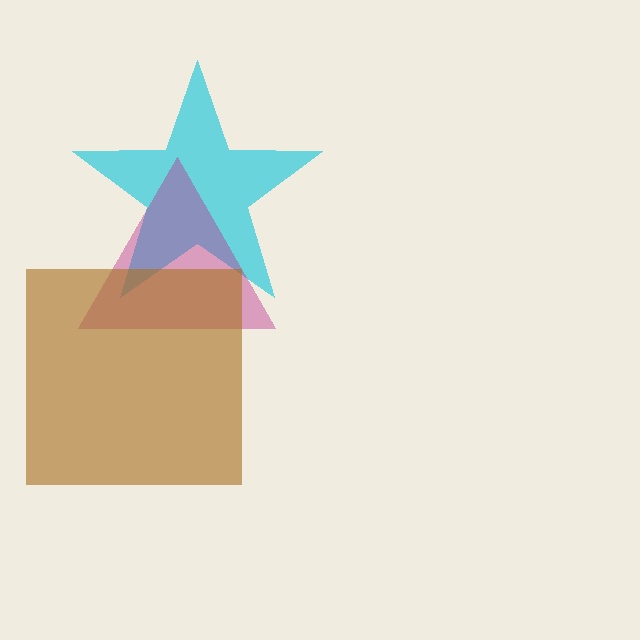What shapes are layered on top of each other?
The layered shapes are: a cyan star, a magenta triangle, a brown square.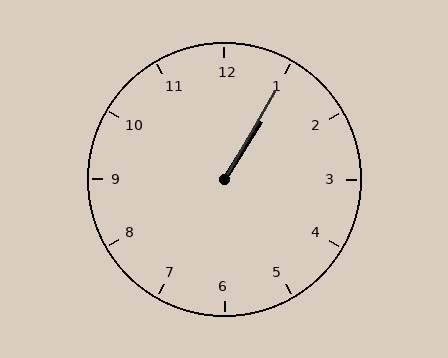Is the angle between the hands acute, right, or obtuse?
It is acute.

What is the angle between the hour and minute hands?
Approximately 2 degrees.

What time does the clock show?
1:05.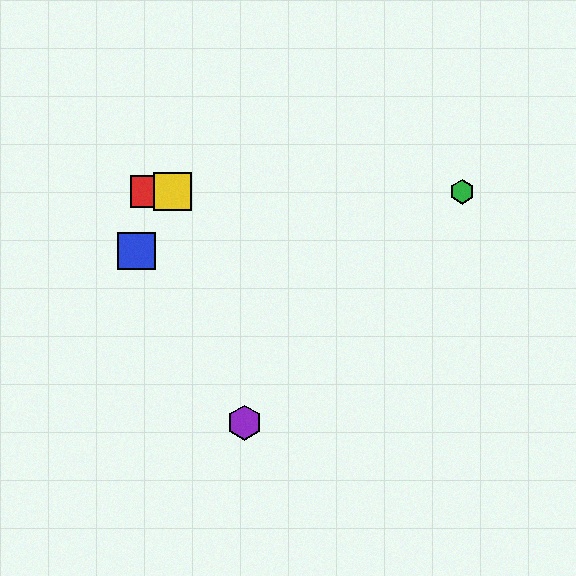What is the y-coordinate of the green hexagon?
The green hexagon is at y≈192.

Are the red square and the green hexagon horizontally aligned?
Yes, both are at y≈192.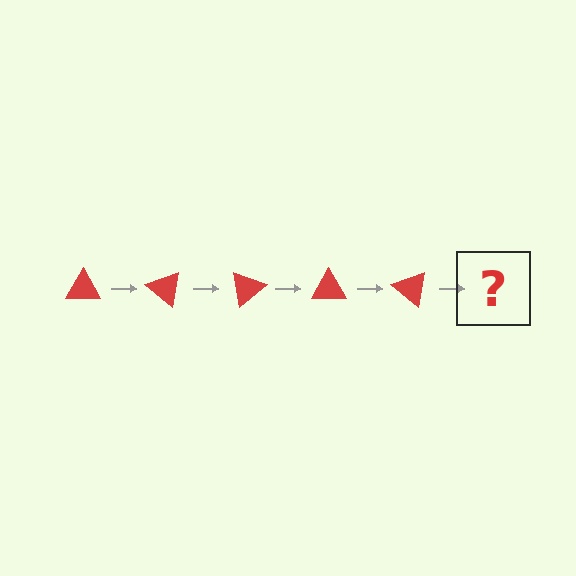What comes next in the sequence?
The next element should be a red triangle rotated 200 degrees.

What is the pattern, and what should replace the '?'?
The pattern is that the triangle rotates 40 degrees each step. The '?' should be a red triangle rotated 200 degrees.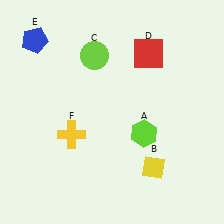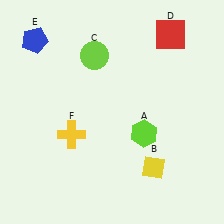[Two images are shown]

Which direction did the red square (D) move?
The red square (D) moved right.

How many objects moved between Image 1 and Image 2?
1 object moved between the two images.